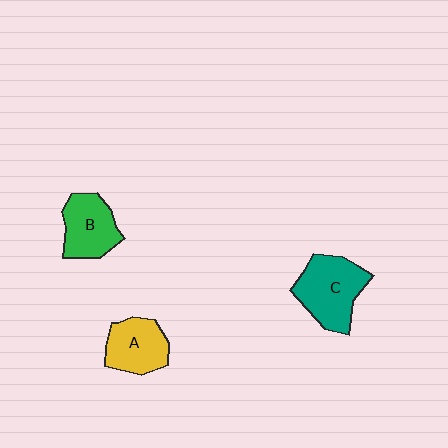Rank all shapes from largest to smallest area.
From largest to smallest: C (teal), B (green), A (yellow).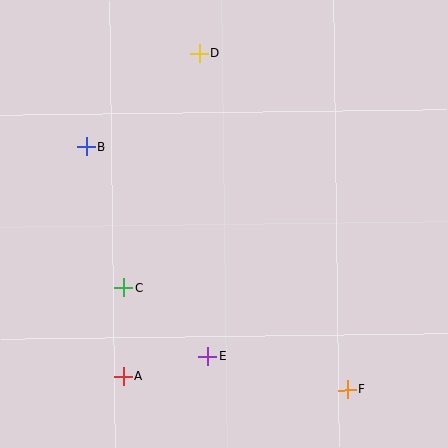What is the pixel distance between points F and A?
The distance between F and A is 225 pixels.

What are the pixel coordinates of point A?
Point A is at (123, 377).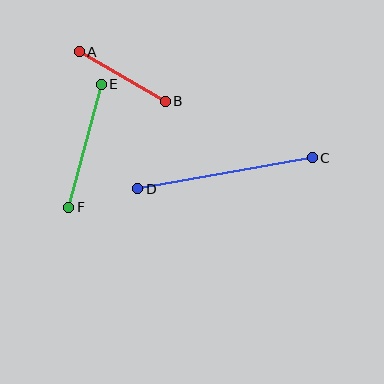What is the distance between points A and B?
The distance is approximately 100 pixels.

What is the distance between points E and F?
The distance is approximately 127 pixels.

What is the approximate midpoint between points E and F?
The midpoint is at approximately (85, 146) pixels.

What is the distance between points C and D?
The distance is approximately 177 pixels.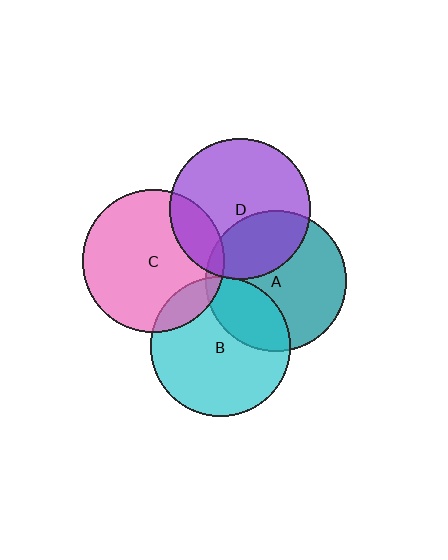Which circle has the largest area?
Circle C (pink).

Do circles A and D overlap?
Yes.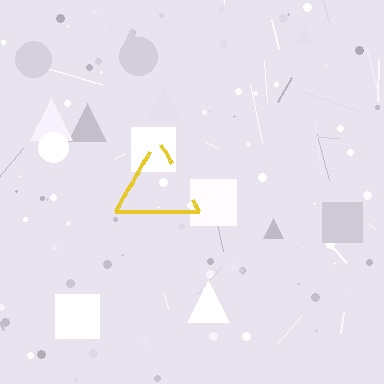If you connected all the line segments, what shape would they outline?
They would outline a triangle.